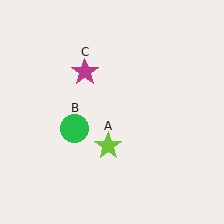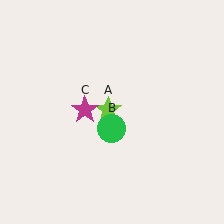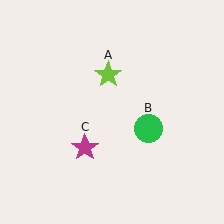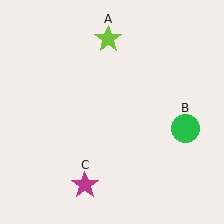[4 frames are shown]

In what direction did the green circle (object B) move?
The green circle (object B) moved right.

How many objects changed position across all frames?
3 objects changed position: lime star (object A), green circle (object B), magenta star (object C).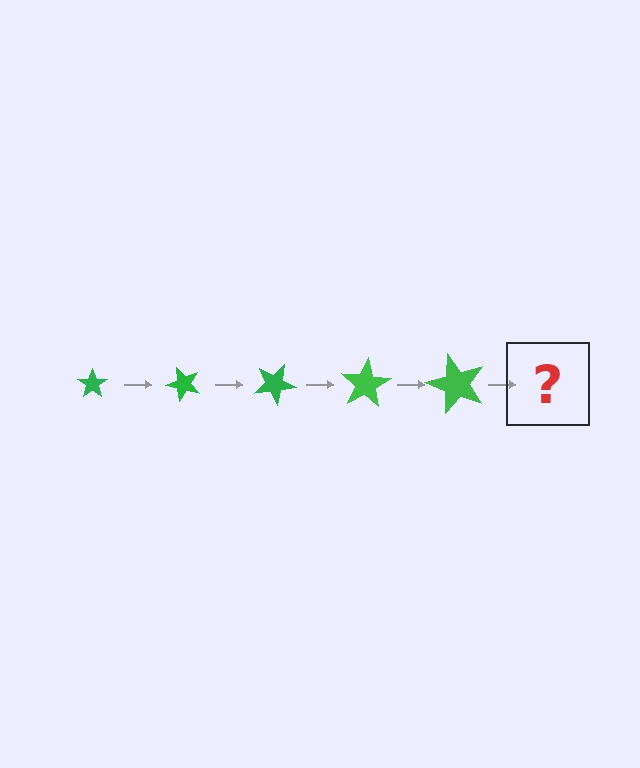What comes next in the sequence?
The next element should be a star, larger than the previous one and rotated 250 degrees from the start.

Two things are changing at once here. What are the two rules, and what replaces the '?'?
The two rules are that the star grows larger each step and it rotates 50 degrees each step. The '?' should be a star, larger than the previous one and rotated 250 degrees from the start.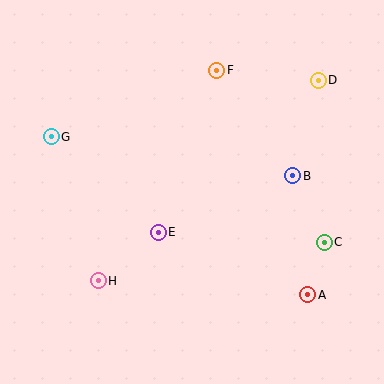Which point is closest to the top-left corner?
Point G is closest to the top-left corner.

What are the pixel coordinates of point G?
Point G is at (51, 137).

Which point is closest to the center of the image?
Point E at (158, 232) is closest to the center.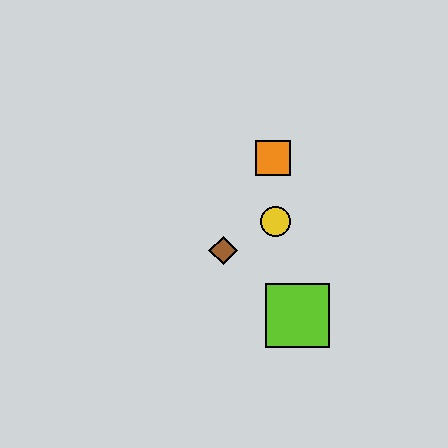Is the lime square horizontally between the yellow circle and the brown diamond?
No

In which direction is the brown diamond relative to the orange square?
The brown diamond is below the orange square.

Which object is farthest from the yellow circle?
The lime square is farthest from the yellow circle.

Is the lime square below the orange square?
Yes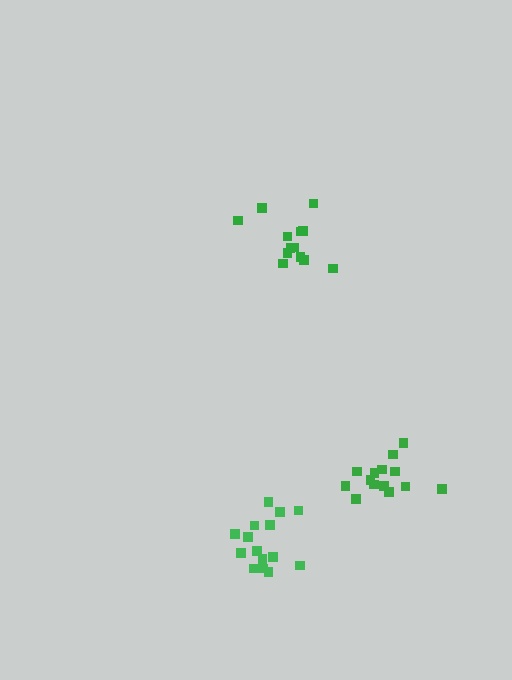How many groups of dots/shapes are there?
There are 3 groups.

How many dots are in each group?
Group 1: 15 dots, Group 2: 14 dots, Group 3: 13 dots (42 total).